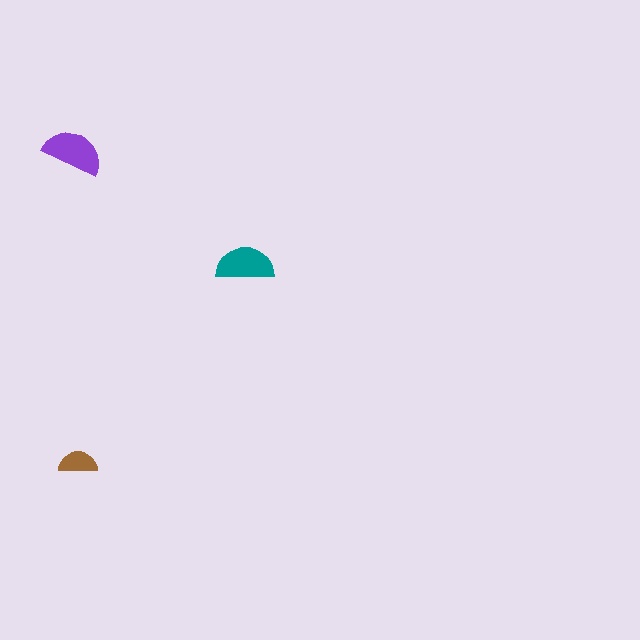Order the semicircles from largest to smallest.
the purple one, the teal one, the brown one.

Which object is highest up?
The purple semicircle is topmost.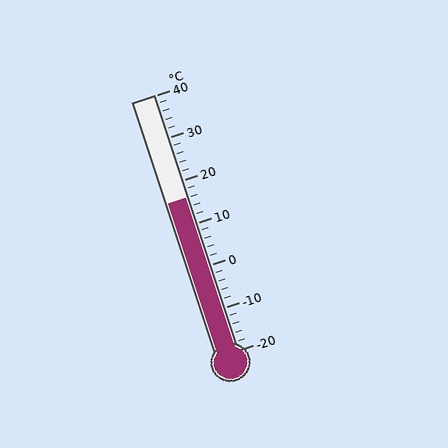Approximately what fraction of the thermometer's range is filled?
The thermometer is filled to approximately 60% of its range.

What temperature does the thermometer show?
The thermometer shows approximately 16°C.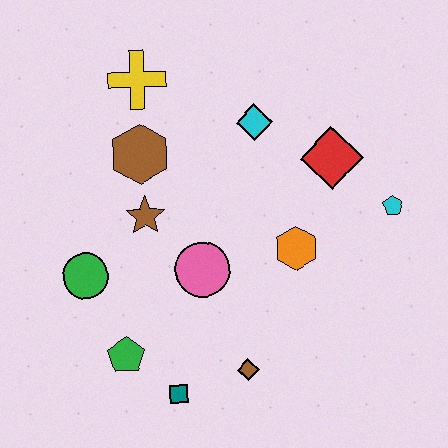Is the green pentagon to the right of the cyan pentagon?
No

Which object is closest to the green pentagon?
The teal square is closest to the green pentagon.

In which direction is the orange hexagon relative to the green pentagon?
The orange hexagon is to the right of the green pentagon.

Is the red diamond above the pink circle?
Yes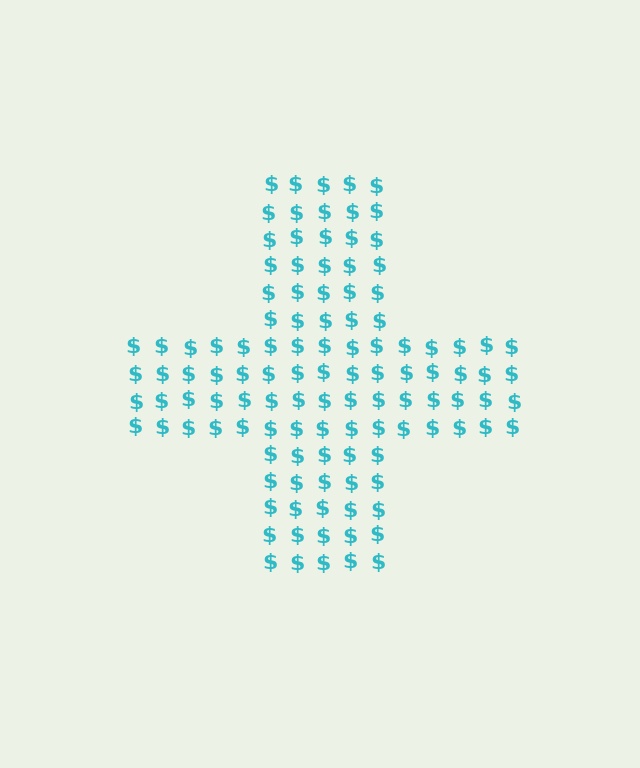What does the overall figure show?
The overall figure shows a cross.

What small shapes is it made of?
It is made of small dollar signs.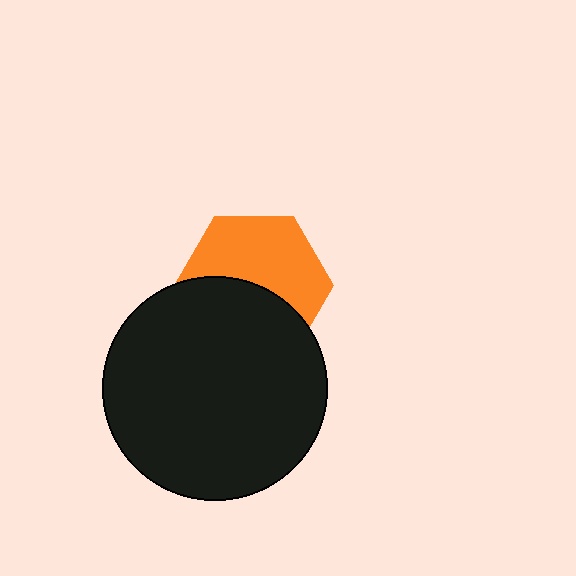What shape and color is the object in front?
The object in front is a black circle.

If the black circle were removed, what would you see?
You would see the complete orange hexagon.